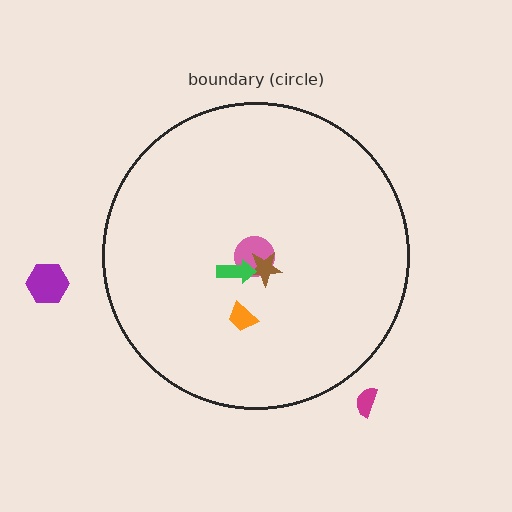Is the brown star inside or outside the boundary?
Inside.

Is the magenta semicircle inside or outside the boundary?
Outside.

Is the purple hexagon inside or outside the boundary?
Outside.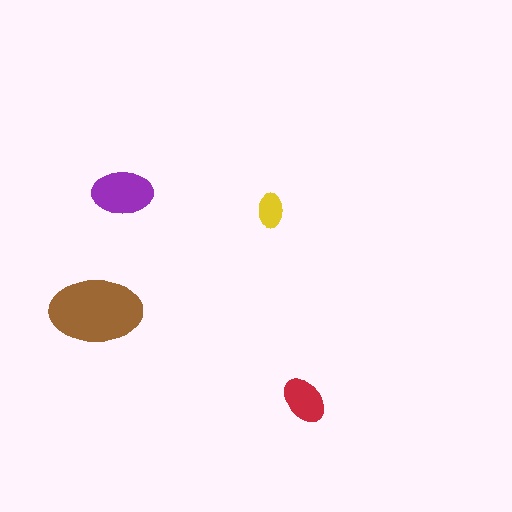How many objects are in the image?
There are 4 objects in the image.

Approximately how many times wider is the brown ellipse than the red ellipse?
About 2 times wider.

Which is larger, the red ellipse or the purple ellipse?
The purple one.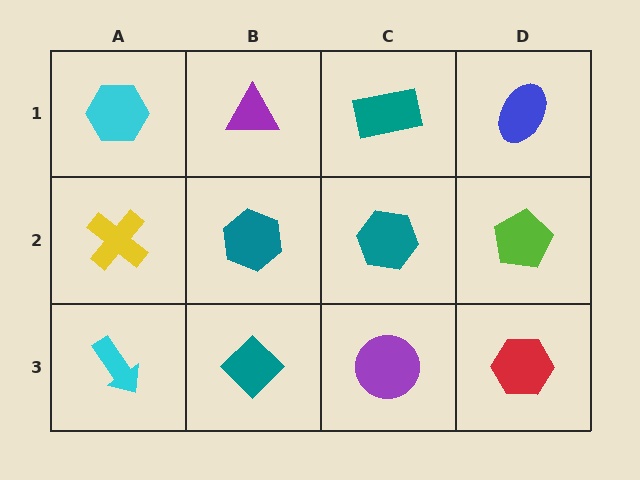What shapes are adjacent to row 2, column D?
A blue ellipse (row 1, column D), a red hexagon (row 3, column D), a teal hexagon (row 2, column C).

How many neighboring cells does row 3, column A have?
2.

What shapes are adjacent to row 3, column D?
A lime pentagon (row 2, column D), a purple circle (row 3, column C).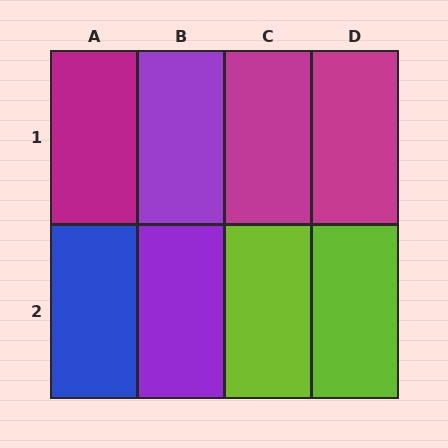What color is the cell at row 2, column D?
Lime.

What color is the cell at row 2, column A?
Blue.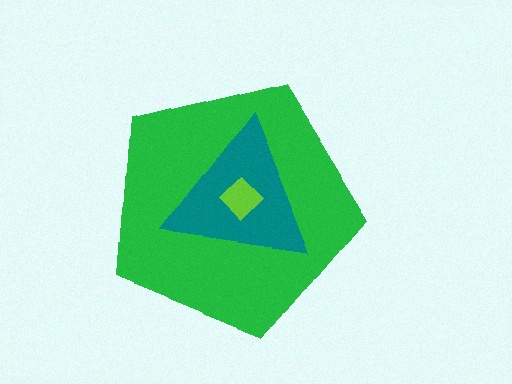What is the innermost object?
The lime diamond.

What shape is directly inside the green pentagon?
The teal triangle.